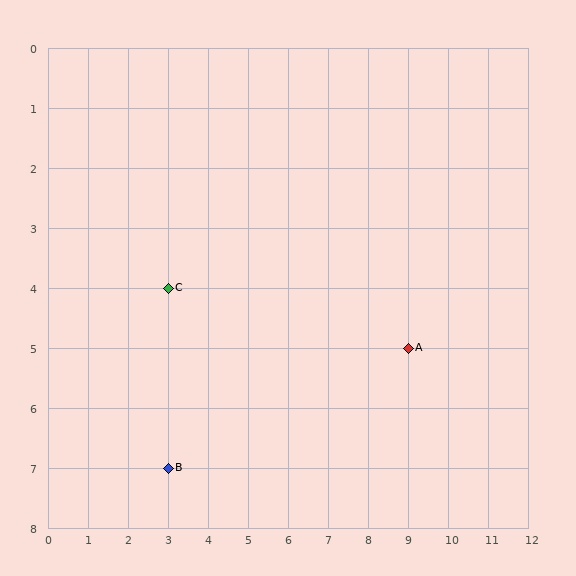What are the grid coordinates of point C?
Point C is at grid coordinates (3, 4).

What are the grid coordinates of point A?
Point A is at grid coordinates (9, 5).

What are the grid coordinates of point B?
Point B is at grid coordinates (3, 7).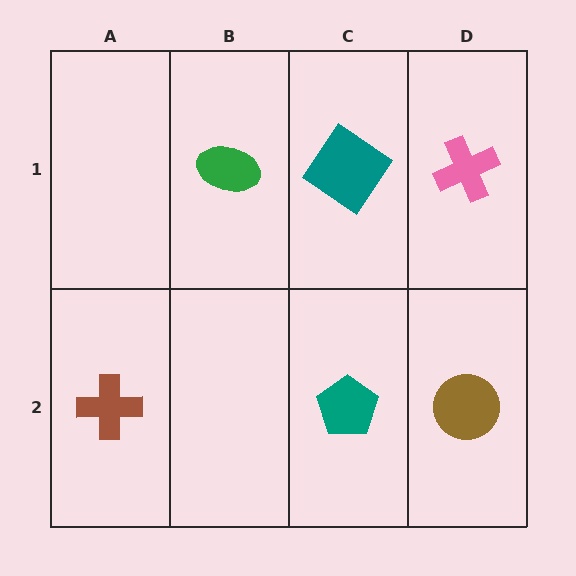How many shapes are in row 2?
3 shapes.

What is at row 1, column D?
A pink cross.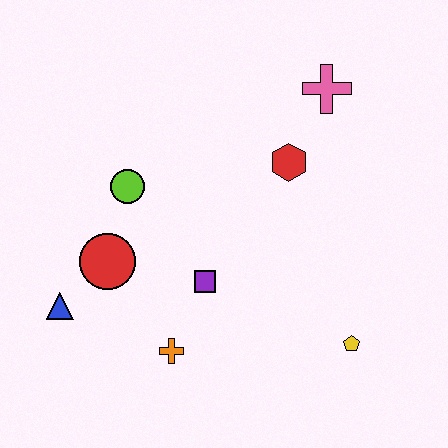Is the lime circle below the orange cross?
No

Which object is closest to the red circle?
The blue triangle is closest to the red circle.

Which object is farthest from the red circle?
The pink cross is farthest from the red circle.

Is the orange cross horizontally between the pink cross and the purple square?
No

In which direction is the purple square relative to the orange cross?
The purple square is above the orange cross.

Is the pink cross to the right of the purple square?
Yes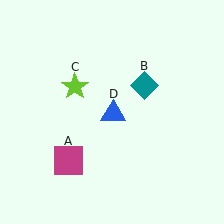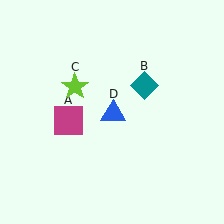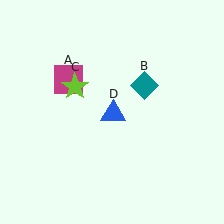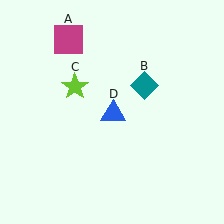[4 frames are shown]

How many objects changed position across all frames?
1 object changed position: magenta square (object A).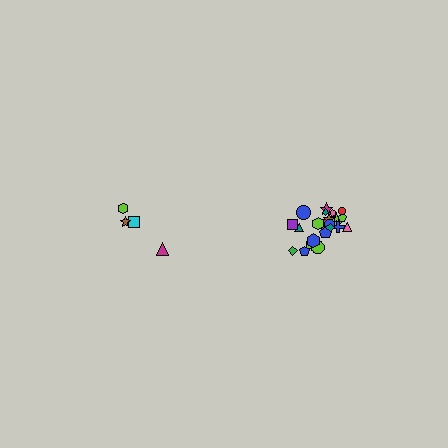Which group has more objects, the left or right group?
The right group.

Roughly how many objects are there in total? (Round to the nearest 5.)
Roughly 30 objects in total.